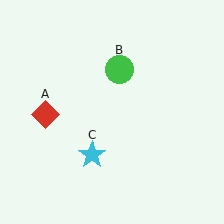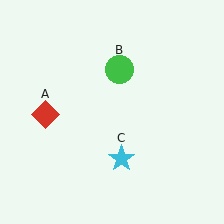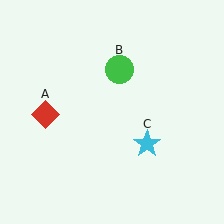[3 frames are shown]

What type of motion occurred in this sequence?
The cyan star (object C) rotated counterclockwise around the center of the scene.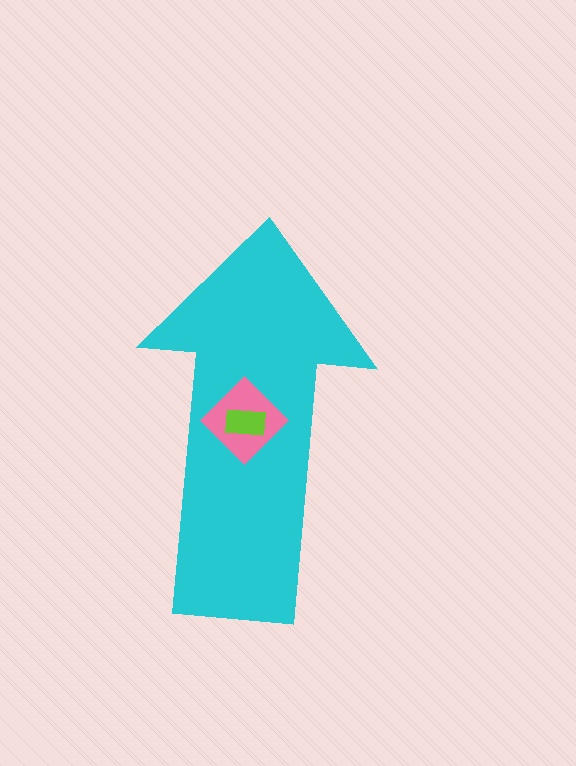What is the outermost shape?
The cyan arrow.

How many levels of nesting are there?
3.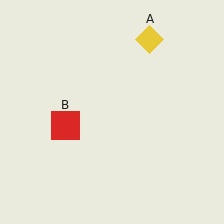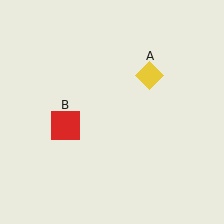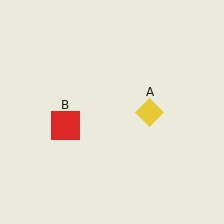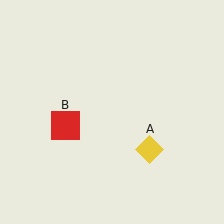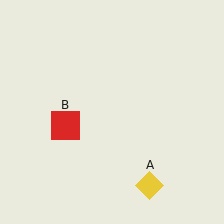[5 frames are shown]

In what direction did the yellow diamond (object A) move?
The yellow diamond (object A) moved down.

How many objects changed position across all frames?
1 object changed position: yellow diamond (object A).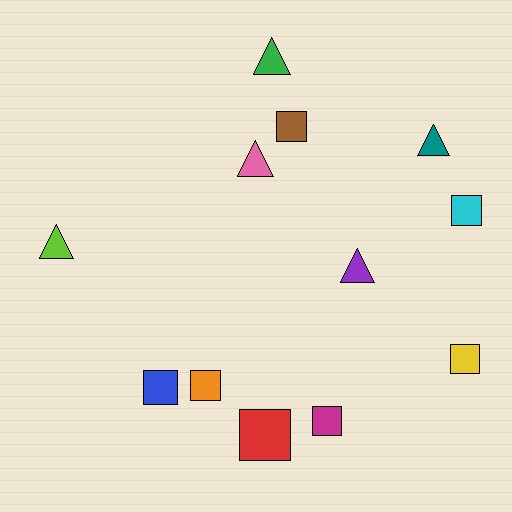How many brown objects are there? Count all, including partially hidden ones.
There is 1 brown object.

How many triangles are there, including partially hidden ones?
There are 5 triangles.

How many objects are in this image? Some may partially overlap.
There are 12 objects.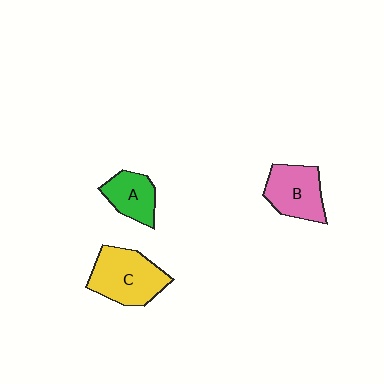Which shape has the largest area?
Shape C (yellow).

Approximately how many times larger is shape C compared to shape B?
Approximately 1.2 times.